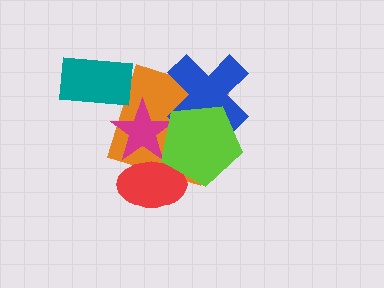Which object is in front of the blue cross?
The lime pentagon is in front of the blue cross.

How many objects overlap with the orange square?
4 objects overlap with the orange square.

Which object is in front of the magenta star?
The lime pentagon is in front of the magenta star.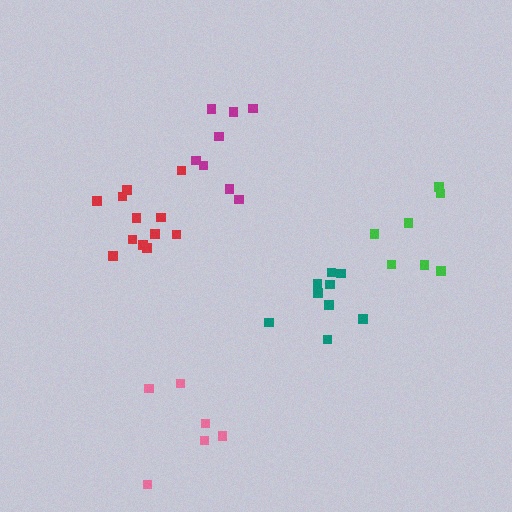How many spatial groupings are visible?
There are 5 spatial groupings.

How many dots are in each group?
Group 1: 9 dots, Group 2: 8 dots, Group 3: 7 dots, Group 4: 6 dots, Group 5: 12 dots (42 total).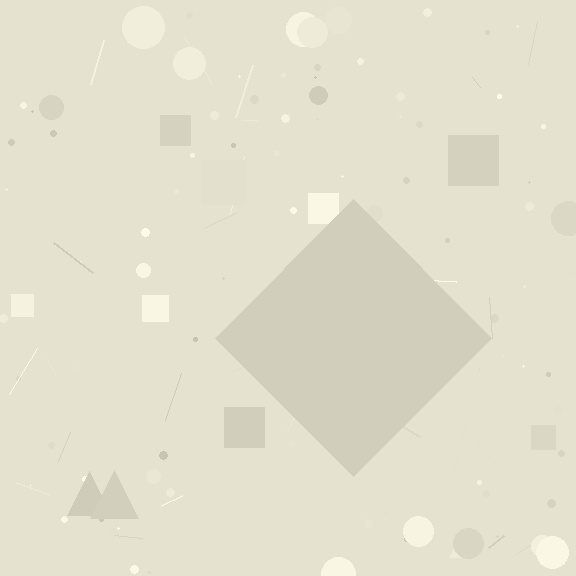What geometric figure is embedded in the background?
A diamond is embedded in the background.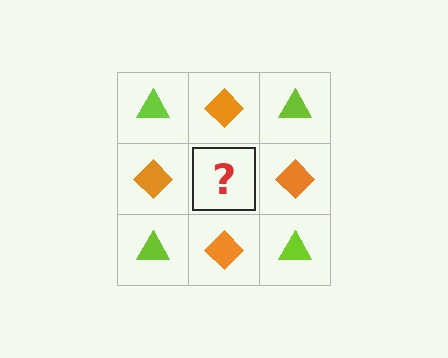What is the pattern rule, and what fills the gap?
The rule is that it alternates lime triangle and orange diamond in a checkerboard pattern. The gap should be filled with a lime triangle.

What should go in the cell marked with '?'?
The missing cell should contain a lime triangle.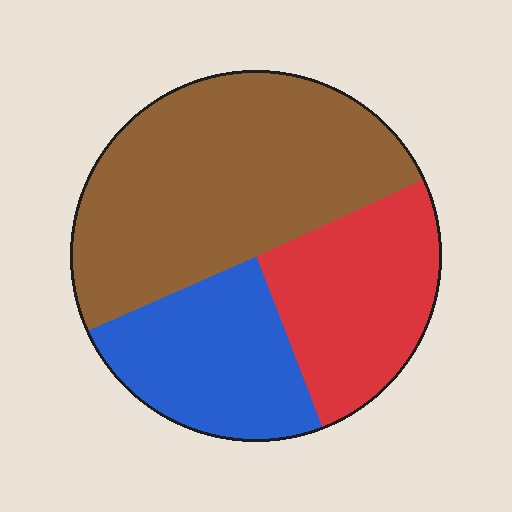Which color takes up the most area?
Brown, at roughly 50%.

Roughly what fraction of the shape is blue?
Blue takes up between a sixth and a third of the shape.